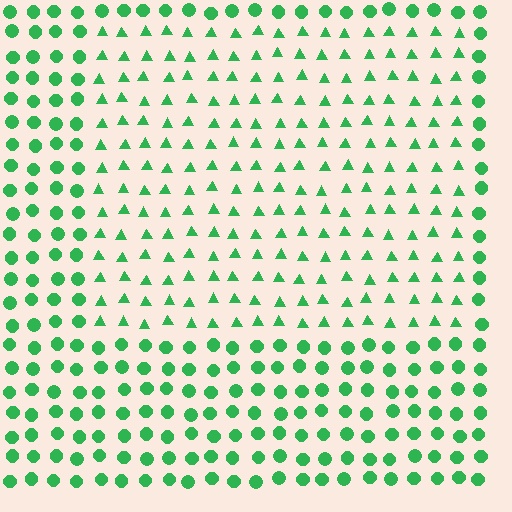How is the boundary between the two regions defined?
The boundary is defined by a change in element shape: triangles inside vs. circles outside. All elements share the same color and spacing.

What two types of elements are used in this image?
The image uses triangles inside the rectangle region and circles outside it.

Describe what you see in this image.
The image is filled with small green elements arranged in a uniform grid. A rectangle-shaped region contains triangles, while the surrounding area contains circles. The boundary is defined purely by the change in element shape.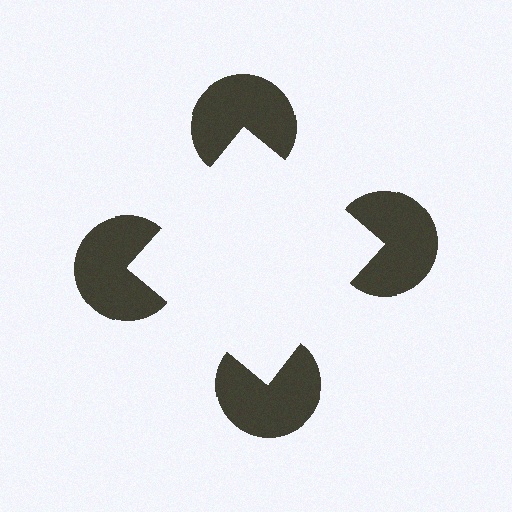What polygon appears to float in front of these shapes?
An illusory square — its edges are inferred from the aligned wedge cuts in the pac-man discs, not physically drawn.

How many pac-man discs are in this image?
There are 4 — one at each vertex of the illusory square.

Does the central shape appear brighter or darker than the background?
It typically appears slightly brighter than the background, even though no actual brightness change is drawn.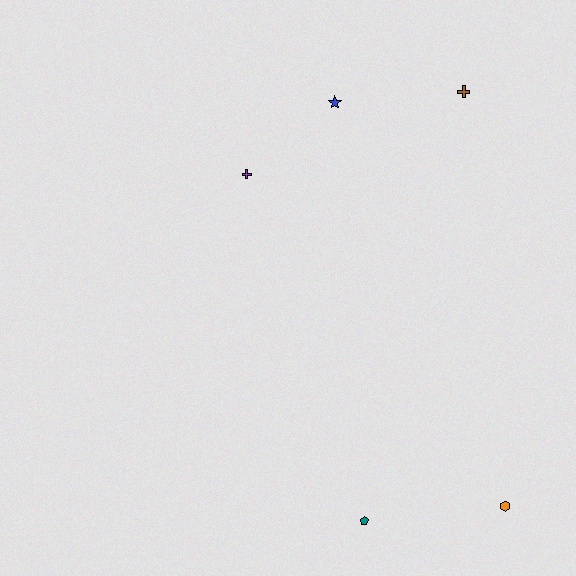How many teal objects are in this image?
There is 1 teal object.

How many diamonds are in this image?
There are no diamonds.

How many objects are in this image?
There are 5 objects.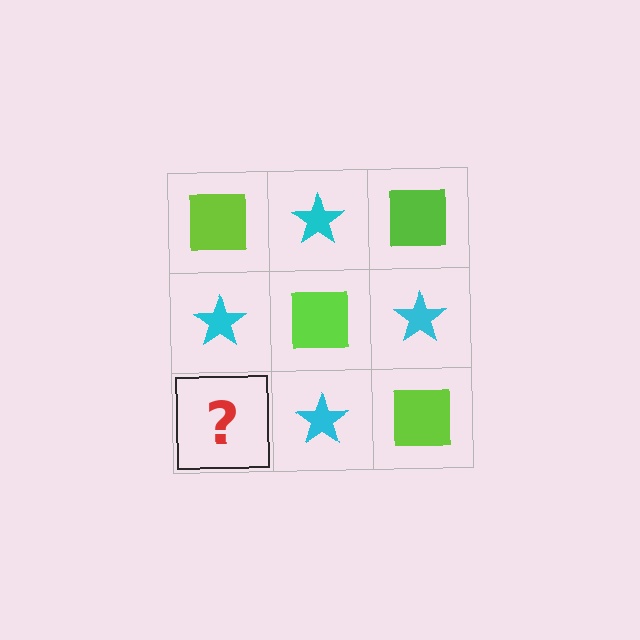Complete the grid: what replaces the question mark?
The question mark should be replaced with a lime square.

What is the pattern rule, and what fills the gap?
The rule is that it alternates lime square and cyan star in a checkerboard pattern. The gap should be filled with a lime square.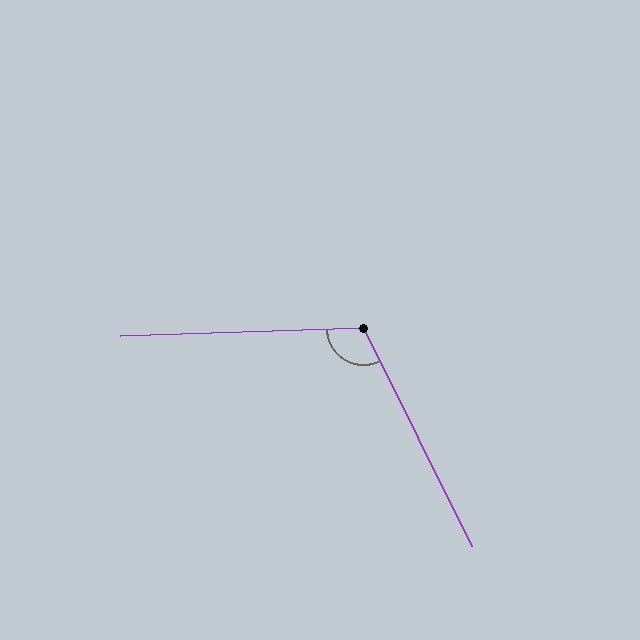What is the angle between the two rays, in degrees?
Approximately 115 degrees.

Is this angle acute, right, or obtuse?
It is obtuse.